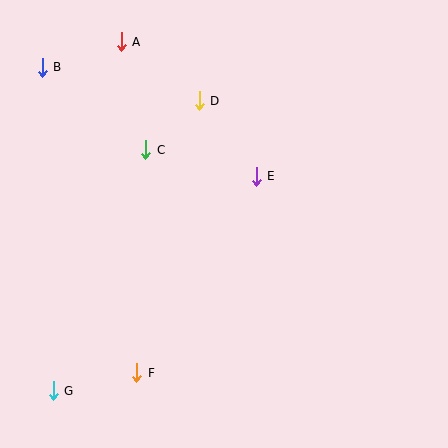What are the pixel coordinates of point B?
Point B is at (42, 67).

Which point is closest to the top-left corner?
Point B is closest to the top-left corner.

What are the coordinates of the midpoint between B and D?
The midpoint between B and D is at (121, 84).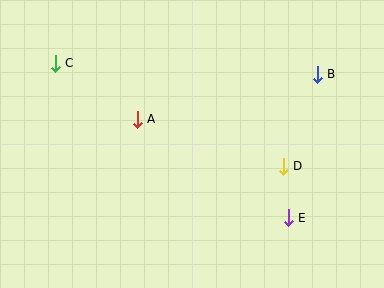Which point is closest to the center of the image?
Point A at (137, 119) is closest to the center.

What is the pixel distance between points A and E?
The distance between A and E is 180 pixels.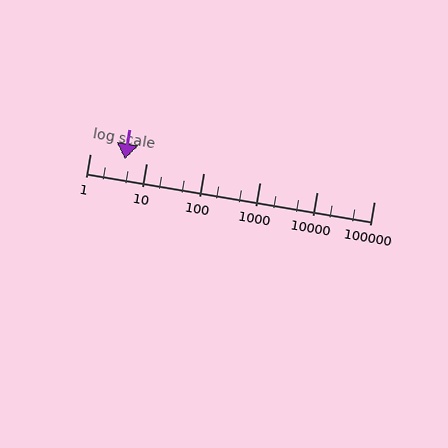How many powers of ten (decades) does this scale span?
The scale spans 5 decades, from 1 to 100000.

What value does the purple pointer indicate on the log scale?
The pointer indicates approximately 4.1.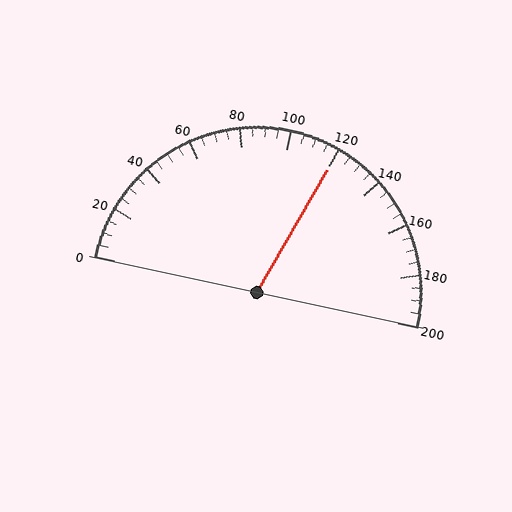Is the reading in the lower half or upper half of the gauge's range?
The reading is in the upper half of the range (0 to 200).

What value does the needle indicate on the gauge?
The needle indicates approximately 120.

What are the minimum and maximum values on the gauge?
The gauge ranges from 0 to 200.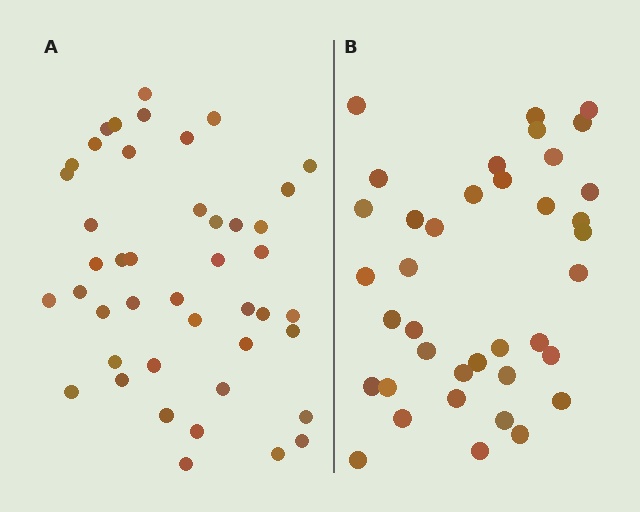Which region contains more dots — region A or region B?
Region A (the left region) has more dots.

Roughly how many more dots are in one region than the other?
Region A has about 6 more dots than region B.